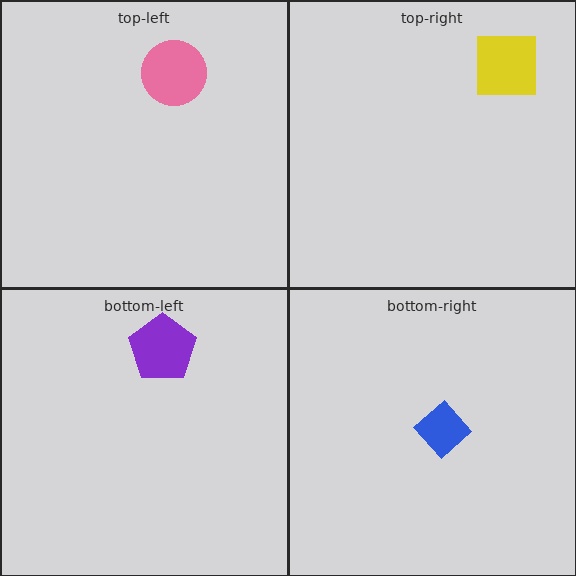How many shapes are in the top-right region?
1.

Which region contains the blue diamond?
The bottom-right region.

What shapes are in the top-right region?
The yellow square.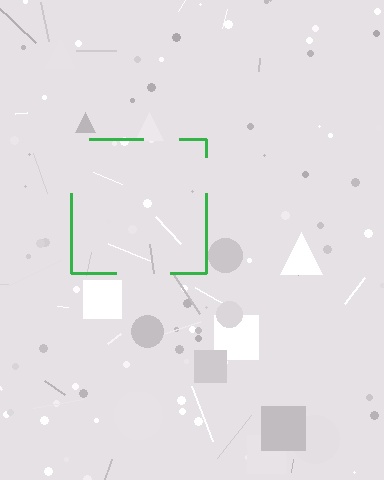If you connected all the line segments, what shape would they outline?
They would outline a square.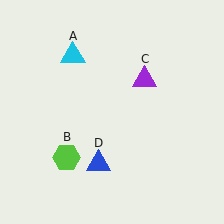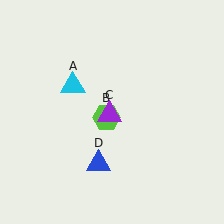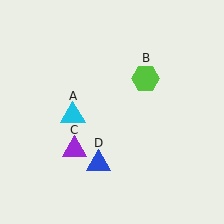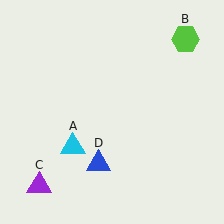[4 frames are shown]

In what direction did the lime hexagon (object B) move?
The lime hexagon (object B) moved up and to the right.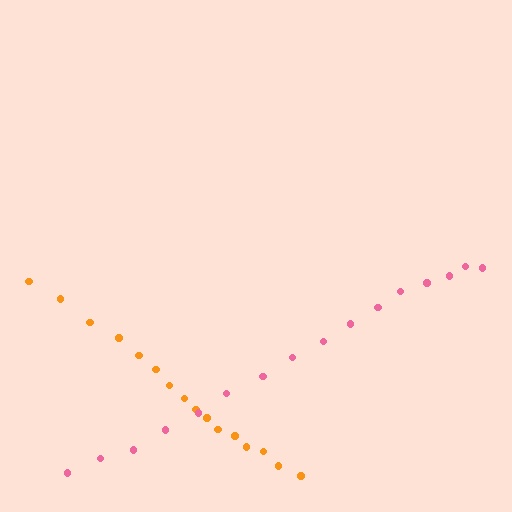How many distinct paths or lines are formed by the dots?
There are 2 distinct paths.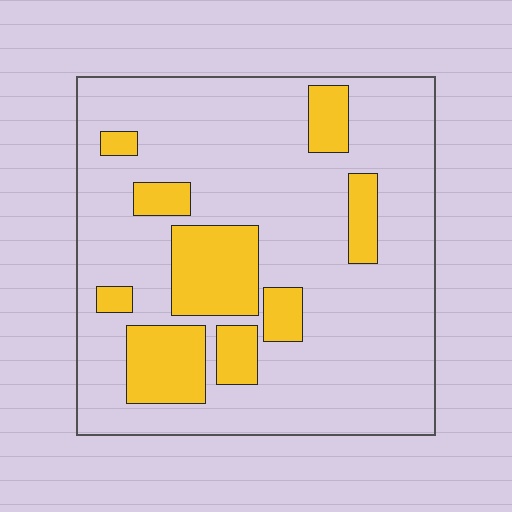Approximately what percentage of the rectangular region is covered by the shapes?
Approximately 20%.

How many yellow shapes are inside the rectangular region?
9.